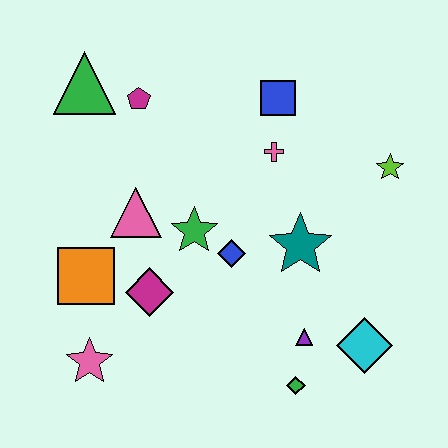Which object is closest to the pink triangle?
The green star is closest to the pink triangle.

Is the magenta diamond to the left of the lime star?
Yes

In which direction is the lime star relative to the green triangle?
The lime star is to the right of the green triangle.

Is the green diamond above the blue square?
No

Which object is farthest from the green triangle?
The cyan diamond is farthest from the green triangle.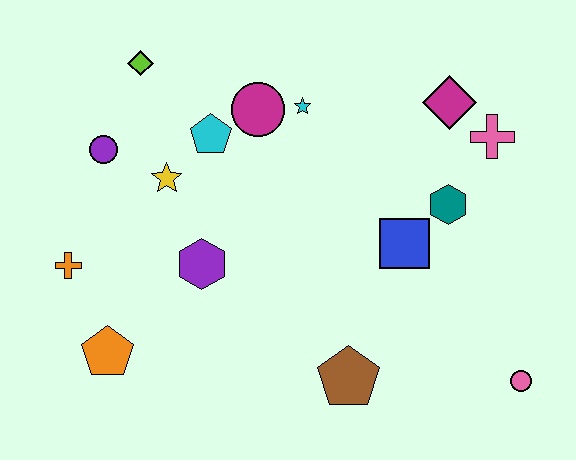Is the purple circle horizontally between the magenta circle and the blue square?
No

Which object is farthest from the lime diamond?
The pink circle is farthest from the lime diamond.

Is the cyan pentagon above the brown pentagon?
Yes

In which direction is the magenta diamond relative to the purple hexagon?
The magenta diamond is to the right of the purple hexagon.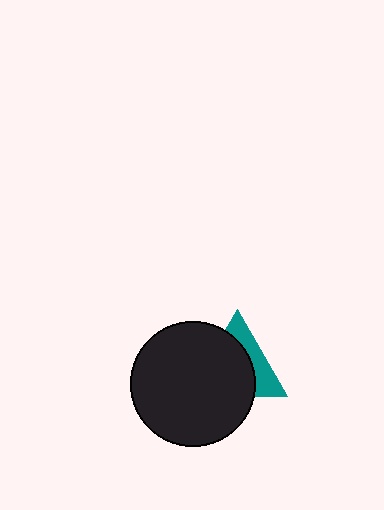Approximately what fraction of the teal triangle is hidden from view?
Roughly 64% of the teal triangle is hidden behind the black circle.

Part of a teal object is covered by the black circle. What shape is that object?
It is a triangle.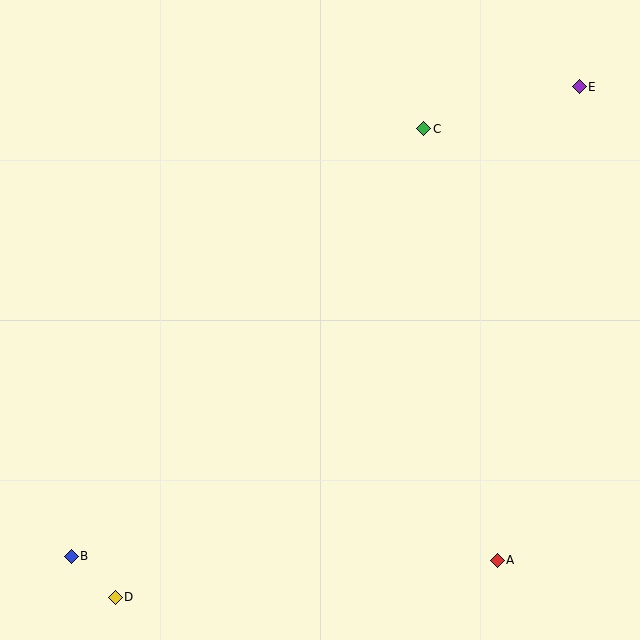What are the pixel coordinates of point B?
Point B is at (71, 556).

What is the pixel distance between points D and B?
The distance between D and B is 60 pixels.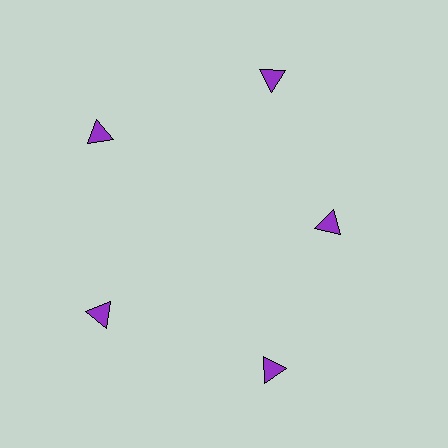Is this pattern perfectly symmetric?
No. The 5 purple triangles are arranged in a ring, but one element near the 3 o'clock position is pulled inward toward the center, breaking the 5-fold rotational symmetry.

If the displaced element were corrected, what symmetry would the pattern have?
It would have 5-fold rotational symmetry — the pattern would map onto itself every 72 degrees.